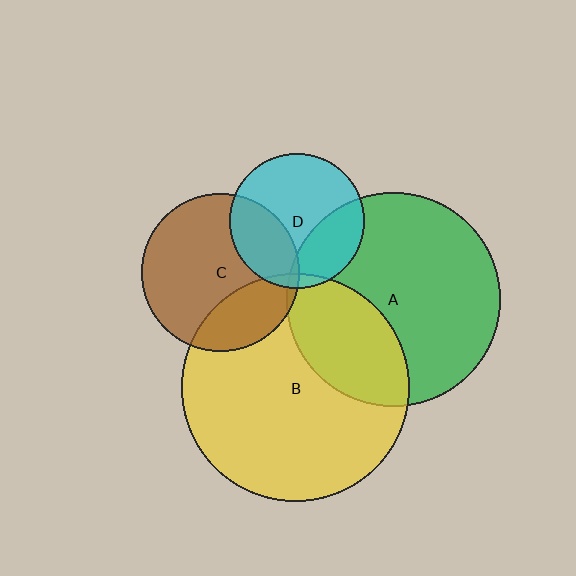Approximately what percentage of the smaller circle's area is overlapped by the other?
Approximately 30%.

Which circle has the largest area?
Circle B (yellow).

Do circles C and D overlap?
Yes.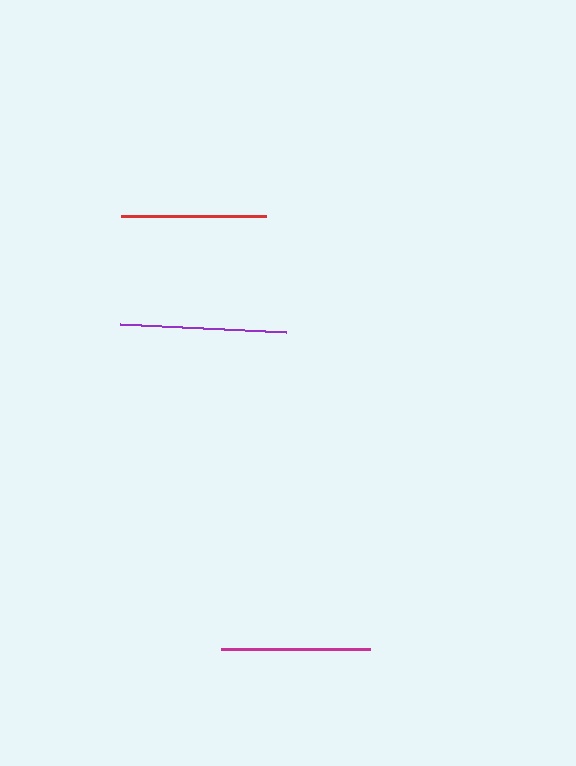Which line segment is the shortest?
The red line is the shortest at approximately 145 pixels.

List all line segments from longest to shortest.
From longest to shortest: purple, magenta, red.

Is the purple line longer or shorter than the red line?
The purple line is longer than the red line.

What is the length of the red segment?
The red segment is approximately 145 pixels long.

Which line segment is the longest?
The purple line is the longest at approximately 166 pixels.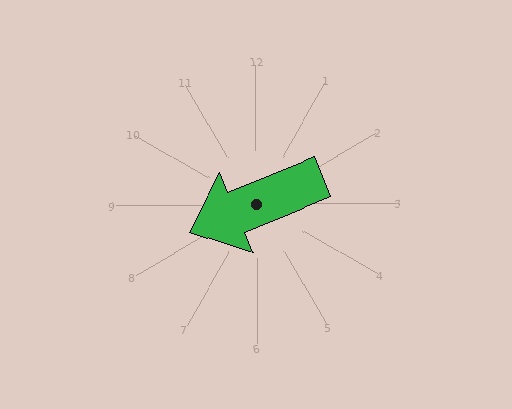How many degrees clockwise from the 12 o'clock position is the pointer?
Approximately 248 degrees.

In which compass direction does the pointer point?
West.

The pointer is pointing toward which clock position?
Roughly 8 o'clock.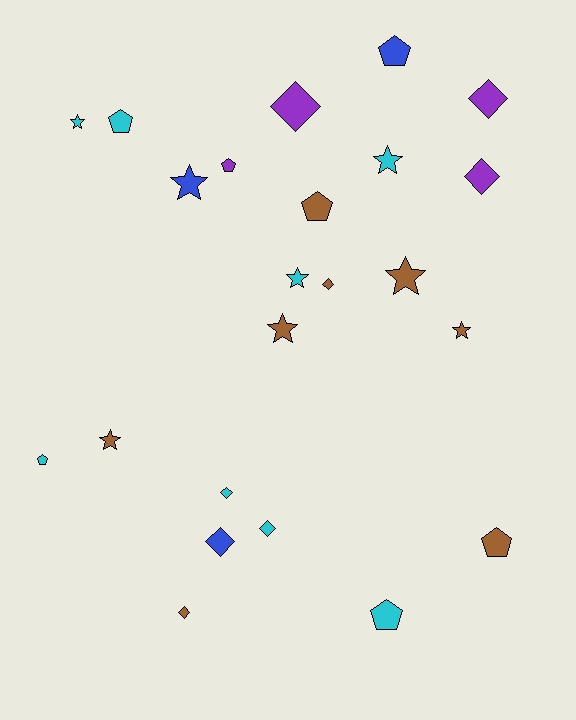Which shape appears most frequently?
Star, with 8 objects.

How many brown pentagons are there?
There are 2 brown pentagons.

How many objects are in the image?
There are 23 objects.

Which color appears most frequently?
Cyan, with 8 objects.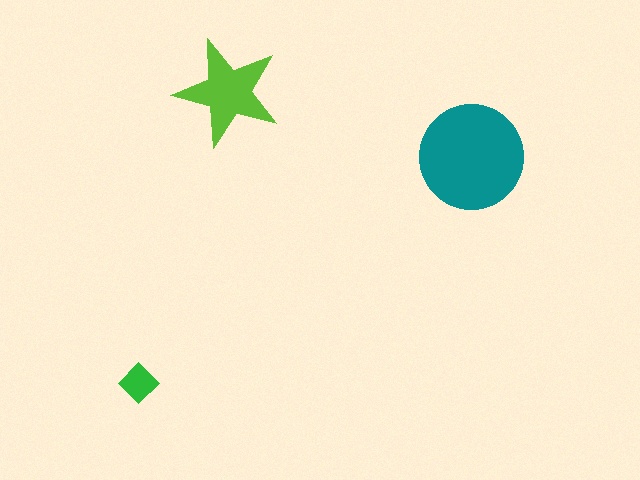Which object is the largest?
The teal circle.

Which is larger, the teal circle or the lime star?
The teal circle.